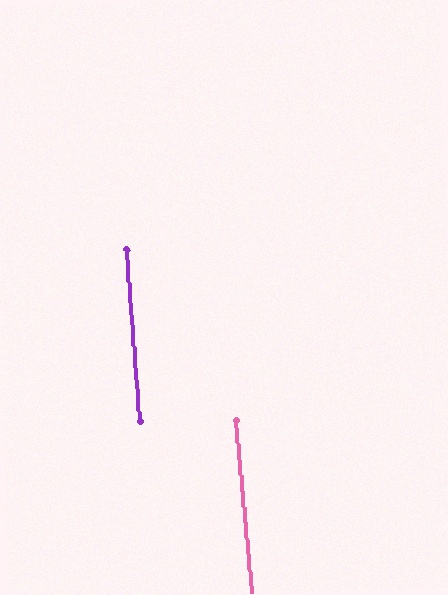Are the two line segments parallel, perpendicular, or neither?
Parallel — their directions differ by only 1.1°.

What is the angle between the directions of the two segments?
Approximately 1 degree.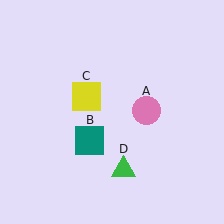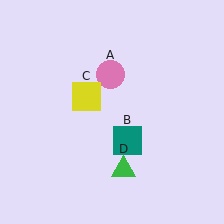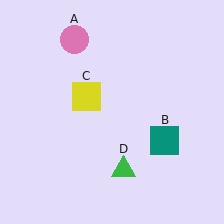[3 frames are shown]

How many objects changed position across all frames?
2 objects changed position: pink circle (object A), teal square (object B).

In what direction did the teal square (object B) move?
The teal square (object B) moved right.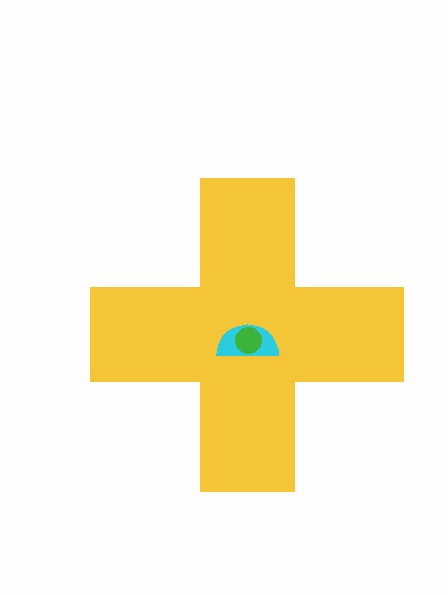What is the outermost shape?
The yellow cross.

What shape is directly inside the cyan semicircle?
The green circle.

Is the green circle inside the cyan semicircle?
Yes.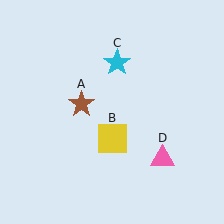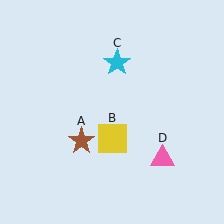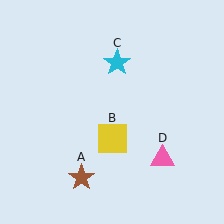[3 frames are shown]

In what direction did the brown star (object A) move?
The brown star (object A) moved down.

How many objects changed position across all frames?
1 object changed position: brown star (object A).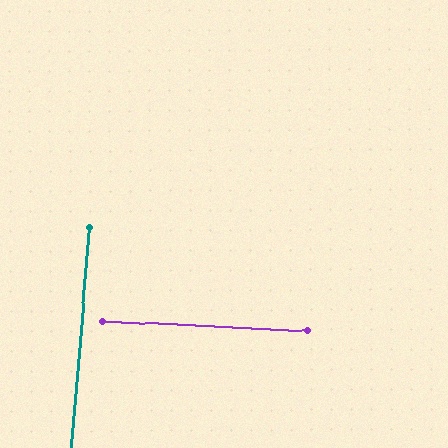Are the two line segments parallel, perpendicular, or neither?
Perpendicular — they meet at approximately 88°.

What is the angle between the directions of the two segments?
Approximately 88 degrees.